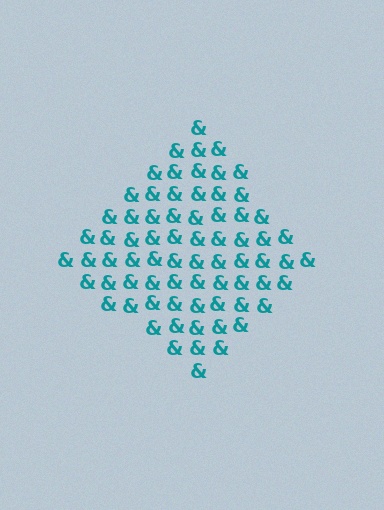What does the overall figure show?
The overall figure shows a diamond.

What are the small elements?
The small elements are ampersands.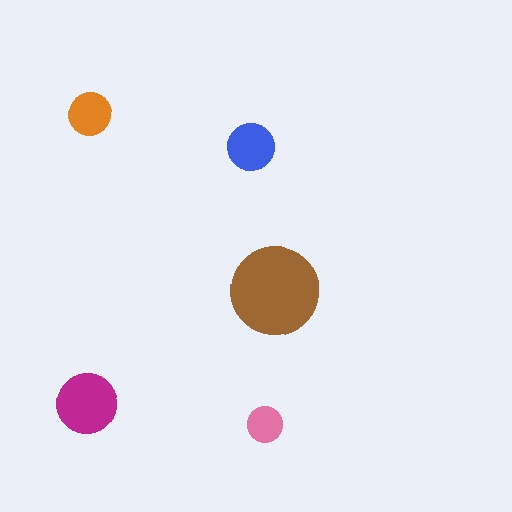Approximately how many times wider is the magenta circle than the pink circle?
About 1.5 times wider.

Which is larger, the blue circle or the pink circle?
The blue one.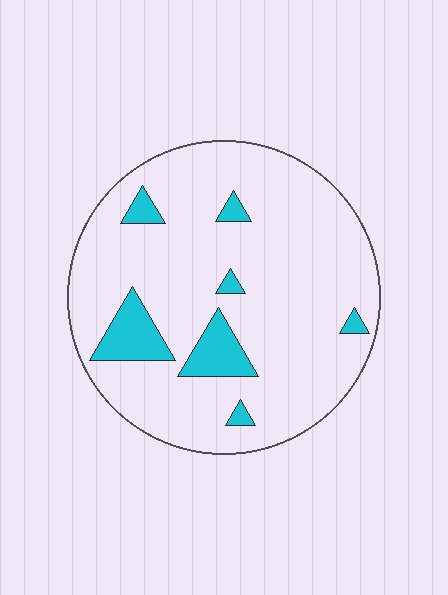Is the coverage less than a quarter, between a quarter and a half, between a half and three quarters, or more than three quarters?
Less than a quarter.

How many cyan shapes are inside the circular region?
7.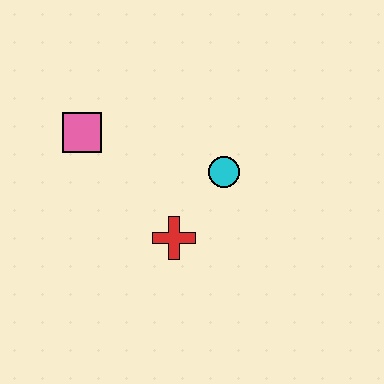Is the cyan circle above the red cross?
Yes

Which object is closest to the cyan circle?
The red cross is closest to the cyan circle.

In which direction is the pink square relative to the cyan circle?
The pink square is to the left of the cyan circle.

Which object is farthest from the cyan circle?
The pink square is farthest from the cyan circle.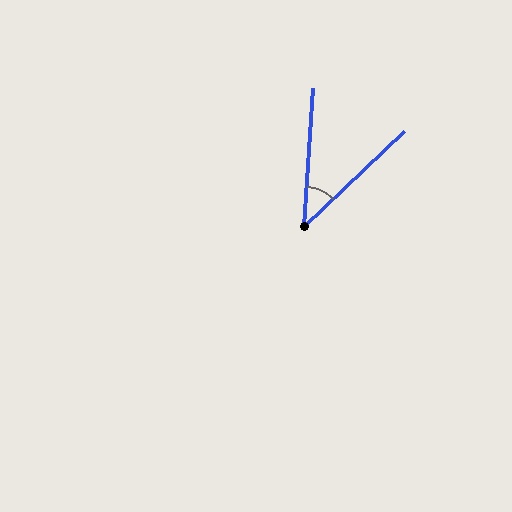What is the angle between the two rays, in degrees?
Approximately 43 degrees.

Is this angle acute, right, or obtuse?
It is acute.